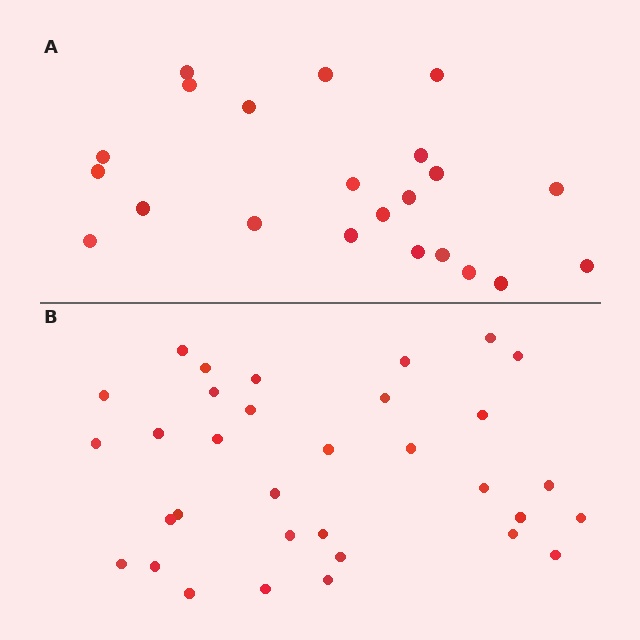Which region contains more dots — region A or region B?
Region B (the bottom region) has more dots.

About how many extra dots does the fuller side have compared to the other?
Region B has roughly 12 or so more dots than region A.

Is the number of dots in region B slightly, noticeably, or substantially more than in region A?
Region B has substantially more. The ratio is roughly 1.5 to 1.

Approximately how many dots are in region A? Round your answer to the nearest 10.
About 20 dots. (The exact count is 22, which rounds to 20.)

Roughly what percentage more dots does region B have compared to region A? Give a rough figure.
About 50% more.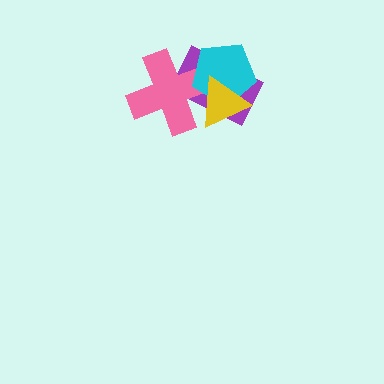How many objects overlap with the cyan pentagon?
3 objects overlap with the cyan pentagon.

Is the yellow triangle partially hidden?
No, no other shape covers it.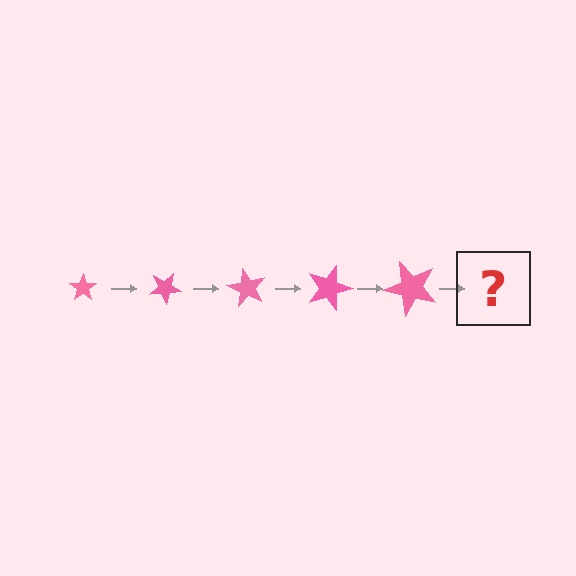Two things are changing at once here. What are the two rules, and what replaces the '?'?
The two rules are that the star grows larger each step and it rotates 30 degrees each step. The '?' should be a star, larger than the previous one and rotated 150 degrees from the start.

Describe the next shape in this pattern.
It should be a star, larger than the previous one and rotated 150 degrees from the start.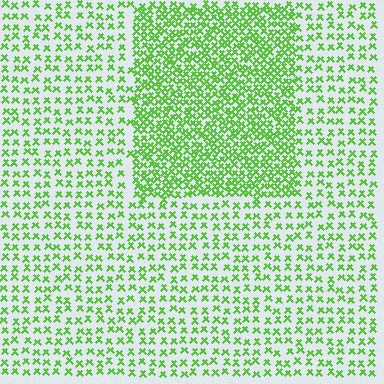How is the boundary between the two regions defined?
The boundary is defined by a change in element density (approximately 2.2x ratio). All elements are the same color, size, and shape.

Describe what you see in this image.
The image contains small lime elements arranged at two different densities. A rectangle-shaped region is visible where the elements are more densely packed than the surrounding area.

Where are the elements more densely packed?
The elements are more densely packed inside the rectangle boundary.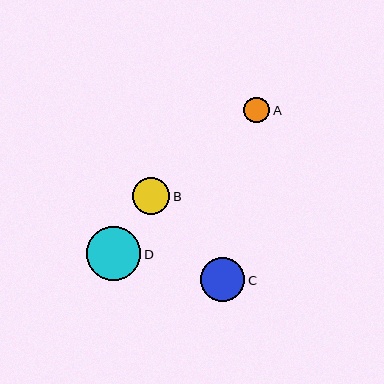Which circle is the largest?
Circle D is the largest with a size of approximately 54 pixels.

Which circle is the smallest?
Circle A is the smallest with a size of approximately 26 pixels.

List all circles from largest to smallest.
From largest to smallest: D, C, B, A.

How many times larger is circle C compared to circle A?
Circle C is approximately 1.7 times the size of circle A.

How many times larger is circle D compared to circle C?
Circle D is approximately 1.2 times the size of circle C.